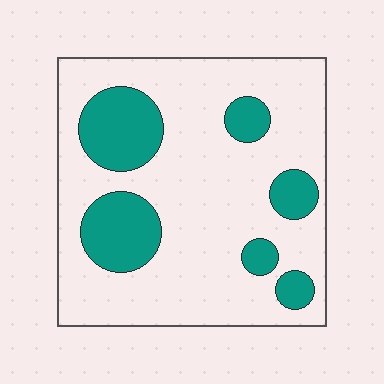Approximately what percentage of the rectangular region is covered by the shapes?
Approximately 25%.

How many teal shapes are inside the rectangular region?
6.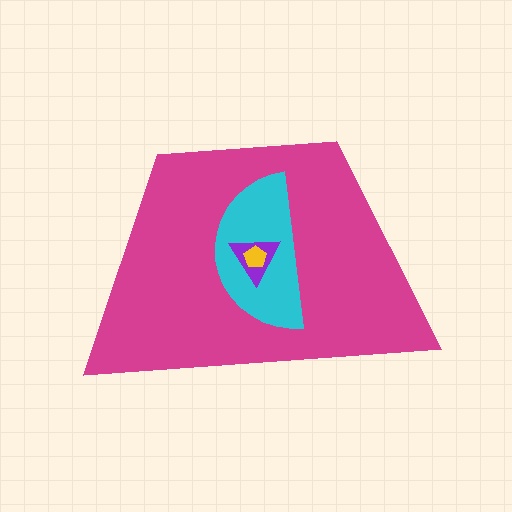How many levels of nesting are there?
4.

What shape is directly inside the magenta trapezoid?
The cyan semicircle.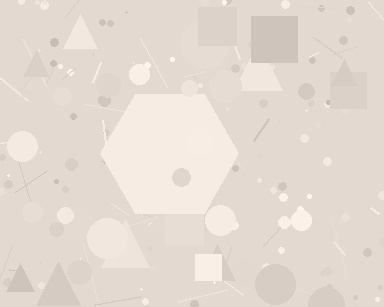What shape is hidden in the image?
A hexagon is hidden in the image.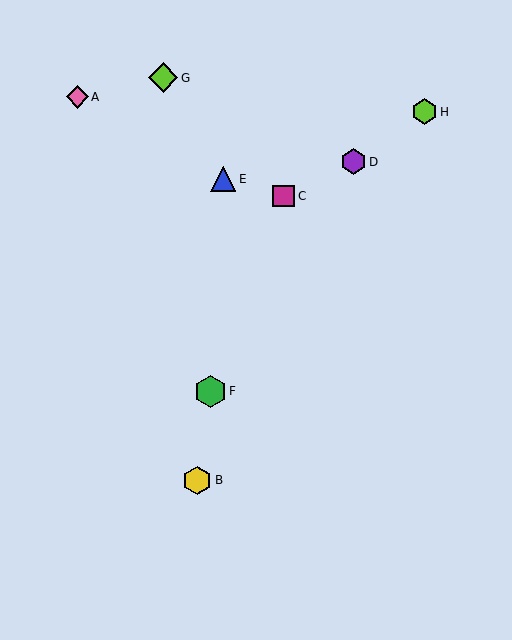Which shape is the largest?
The green hexagon (labeled F) is the largest.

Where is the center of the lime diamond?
The center of the lime diamond is at (163, 78).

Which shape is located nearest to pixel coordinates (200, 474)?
The yellow hexagon (labeled B) at (197, 480) is nearest to that location.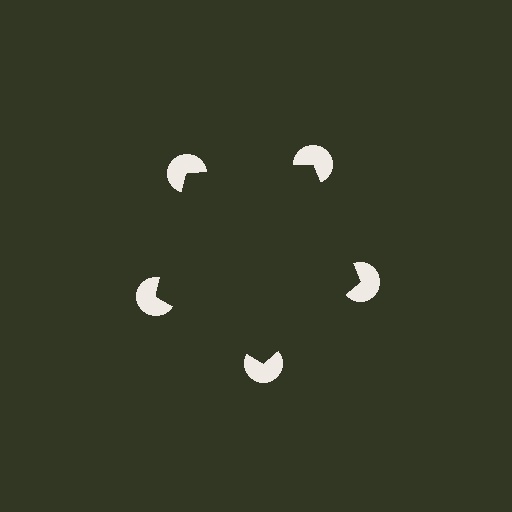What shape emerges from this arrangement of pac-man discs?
An illusory pentagon — its edges are inferred from the aligned wedge cuts in the pac-man discs, not physically drawn.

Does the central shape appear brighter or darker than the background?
It typically appears slightly darker than the background, even though no actual brightness change is drawn.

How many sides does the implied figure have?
5 sides.